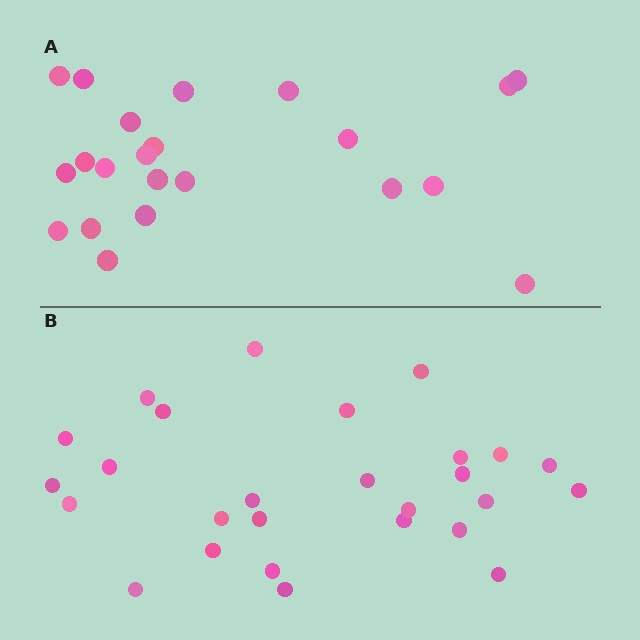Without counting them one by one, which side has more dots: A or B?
Region B (the bottom region) has more dots.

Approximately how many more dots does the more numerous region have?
Region B has about 5 more dots than region A.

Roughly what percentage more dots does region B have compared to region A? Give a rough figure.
About 25% more.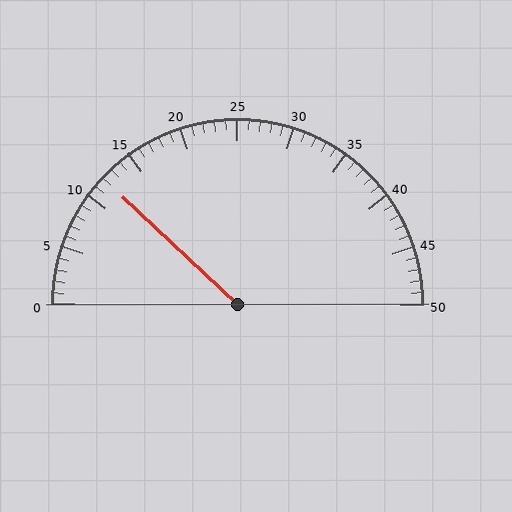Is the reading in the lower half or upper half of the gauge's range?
The reading is in the lower half of the range (0 to 50).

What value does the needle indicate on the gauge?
The needle indicates approximately 12.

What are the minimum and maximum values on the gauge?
The gauge ranges from 0 to 50.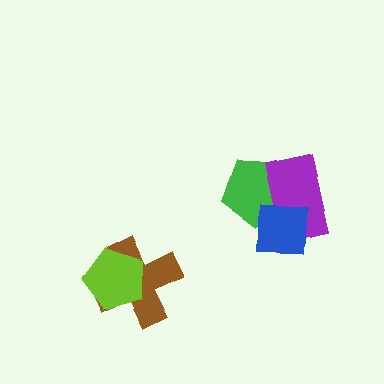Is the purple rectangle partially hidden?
Yes, it is partially covered by another shape.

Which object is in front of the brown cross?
The lime pentagon is in front of the brown cross.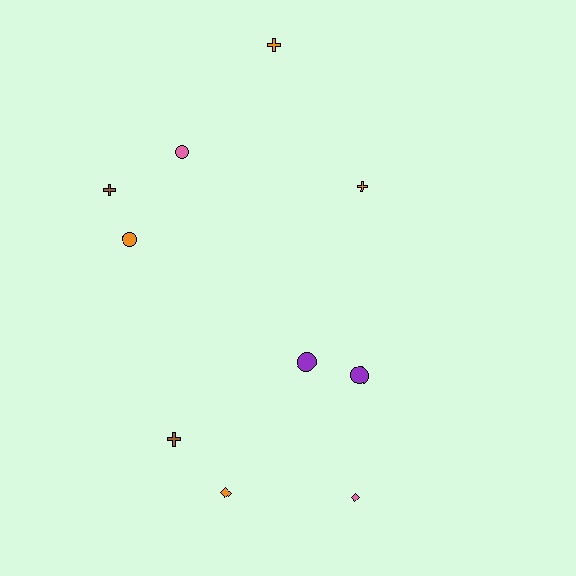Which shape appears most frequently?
Cross, with 4 objects.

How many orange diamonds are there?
There is 1 orange diamond.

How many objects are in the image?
There are 10 objects.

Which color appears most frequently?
Orange, with 4 objects.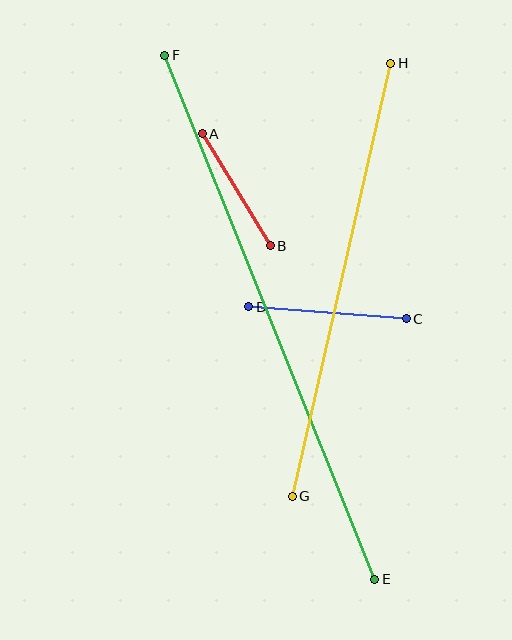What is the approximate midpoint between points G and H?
The midpoint is at approximately (342, 280) pixels.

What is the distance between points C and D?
The distance is approximately 158 pixels.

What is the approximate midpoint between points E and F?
The midpoint is at approximately (270, 317) pixels.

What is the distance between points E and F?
The distance is approximately 565 pixels.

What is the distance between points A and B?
The distance is approximately 131 pixels.